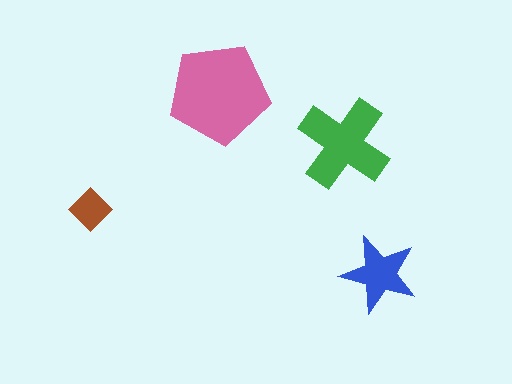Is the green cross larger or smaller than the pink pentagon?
Smaller.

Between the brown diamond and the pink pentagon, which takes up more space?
The pink pentagon.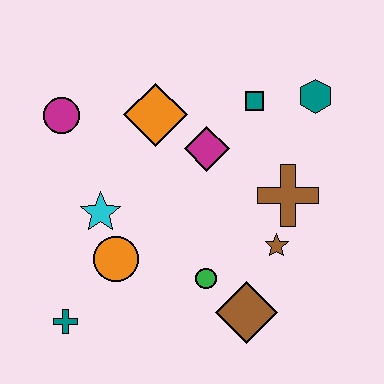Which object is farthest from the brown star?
The magenta circle is farthest from the brown star.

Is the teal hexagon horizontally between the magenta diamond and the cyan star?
No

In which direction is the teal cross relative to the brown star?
The teal cross is to the left of the brown star.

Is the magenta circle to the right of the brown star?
No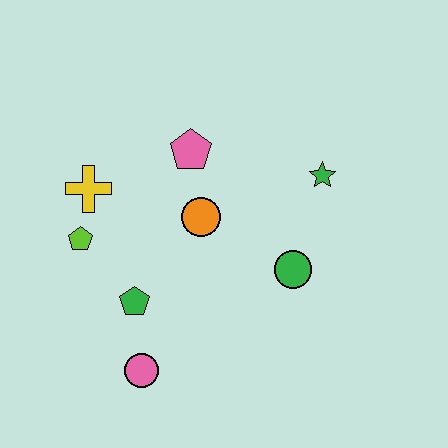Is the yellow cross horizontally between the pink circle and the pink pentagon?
No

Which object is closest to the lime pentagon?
The yellow cross is closest to the lime pentagon.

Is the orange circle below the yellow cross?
Yes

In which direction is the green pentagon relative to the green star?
The green pentagon is to the left of the green star.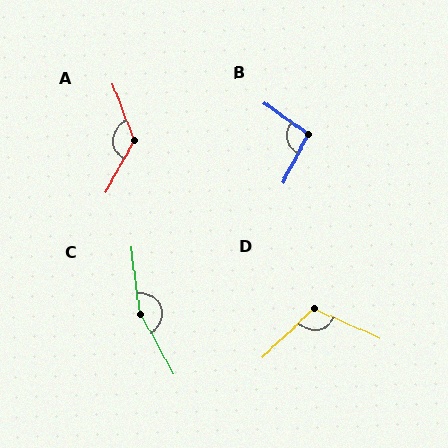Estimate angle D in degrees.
Approximately 113 degrees.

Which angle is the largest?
C, at approximately 159 degrees.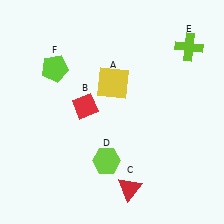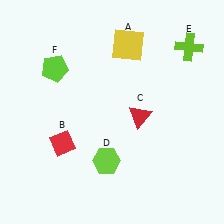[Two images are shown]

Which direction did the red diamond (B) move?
The red diamond (B) moved down.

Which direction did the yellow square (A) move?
The yellow square (A) moved up.